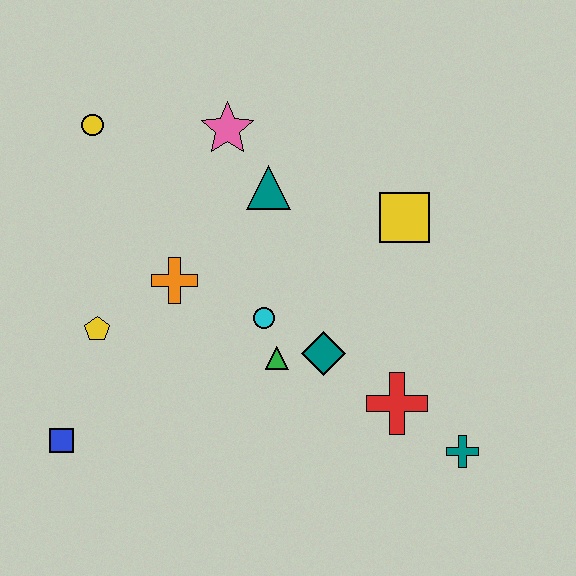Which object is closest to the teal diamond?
The green triangle is closest to the teal diamond.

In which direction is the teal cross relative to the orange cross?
The teal cross is to the right of the orange cross.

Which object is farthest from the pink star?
The teal cross is farthest from the pink star.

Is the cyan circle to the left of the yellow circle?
No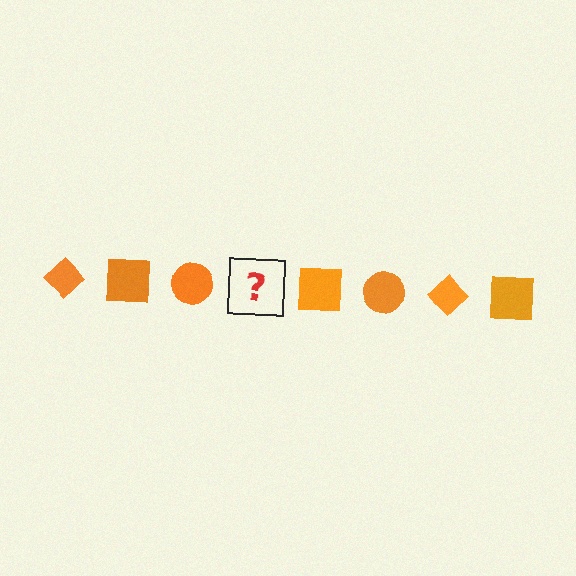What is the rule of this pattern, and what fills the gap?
The rule is that the pattern cycles through diamond, square, circle shapes in orange. The gap should be filled with an orange diamond.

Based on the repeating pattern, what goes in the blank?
The blank should be an orange diamond.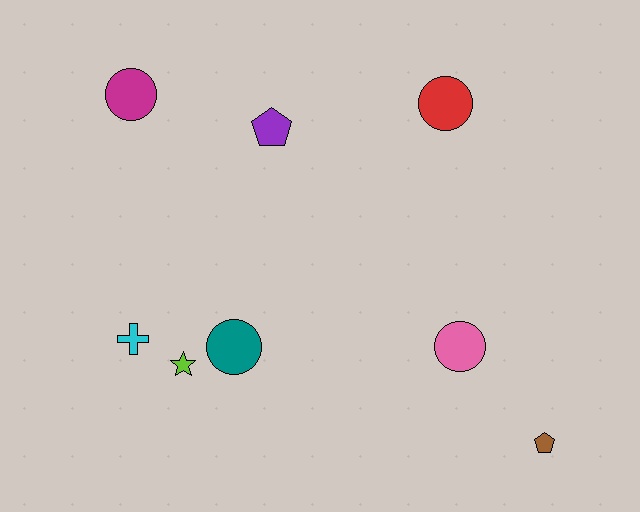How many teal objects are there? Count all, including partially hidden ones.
There is 1 teal object.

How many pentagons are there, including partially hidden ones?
There are 2 pentagons.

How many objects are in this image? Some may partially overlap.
There are 8 objects.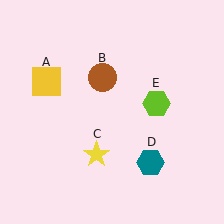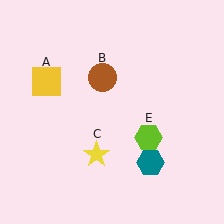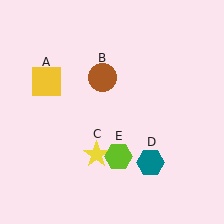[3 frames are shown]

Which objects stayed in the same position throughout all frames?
Yellow square (object A) and brown circle (object B) and yellow star (object C) and teal hexagon (object D) remained stationary.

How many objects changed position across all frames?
1 object changed position: lime hexagon (object E).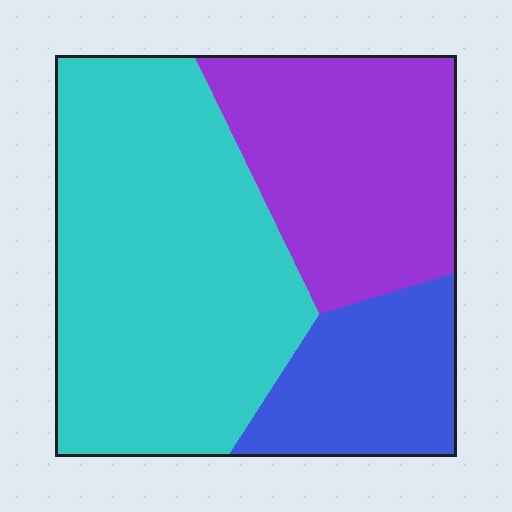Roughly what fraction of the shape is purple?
Purple takes up between a quarter and a half of the shape.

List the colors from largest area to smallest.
From largest to smallest: cyan, purple, blue.